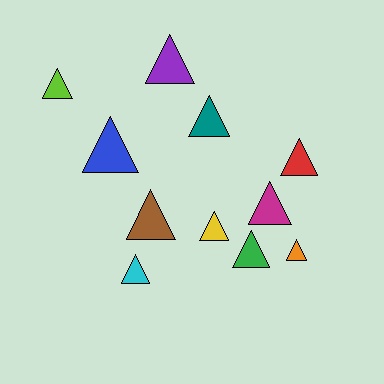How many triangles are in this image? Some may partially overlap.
There are 11 triangles.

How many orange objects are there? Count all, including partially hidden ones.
There is 1 orange object.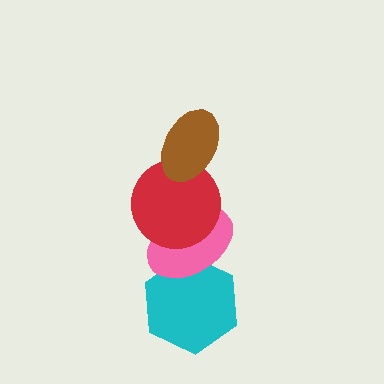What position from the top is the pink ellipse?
The pink ellipse is 3rd from the top.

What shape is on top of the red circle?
The brown ellipse is on top of the red circle.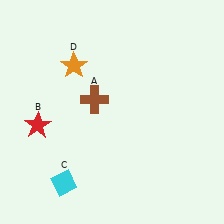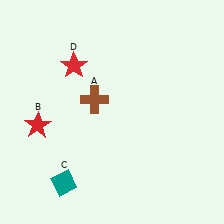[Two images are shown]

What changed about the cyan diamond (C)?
In Image 1, C is cyan. In Image 2, it changed to teal.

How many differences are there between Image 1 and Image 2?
There are 2 differences between the two images.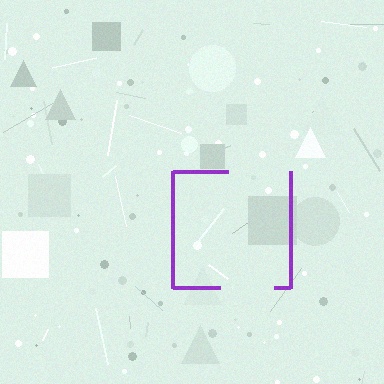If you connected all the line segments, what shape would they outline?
They would outline a square.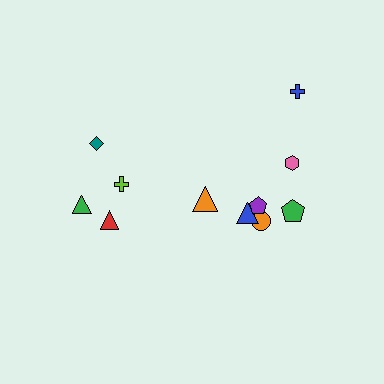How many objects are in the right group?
There are 7 objects.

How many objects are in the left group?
There are 4 objects.